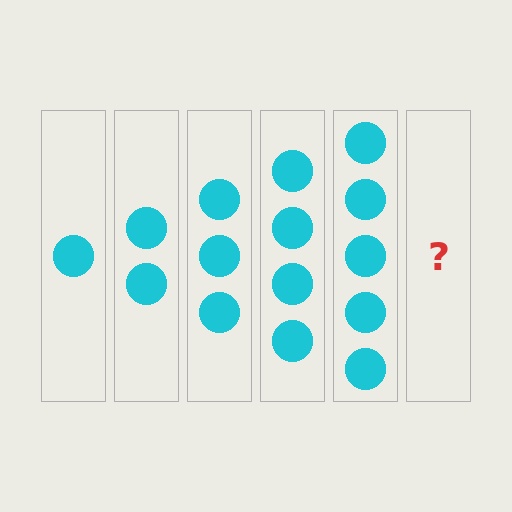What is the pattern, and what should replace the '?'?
The pattern is that each step adds one more circle. The '?' should be 6 circles.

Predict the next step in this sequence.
The next step is 6 circles.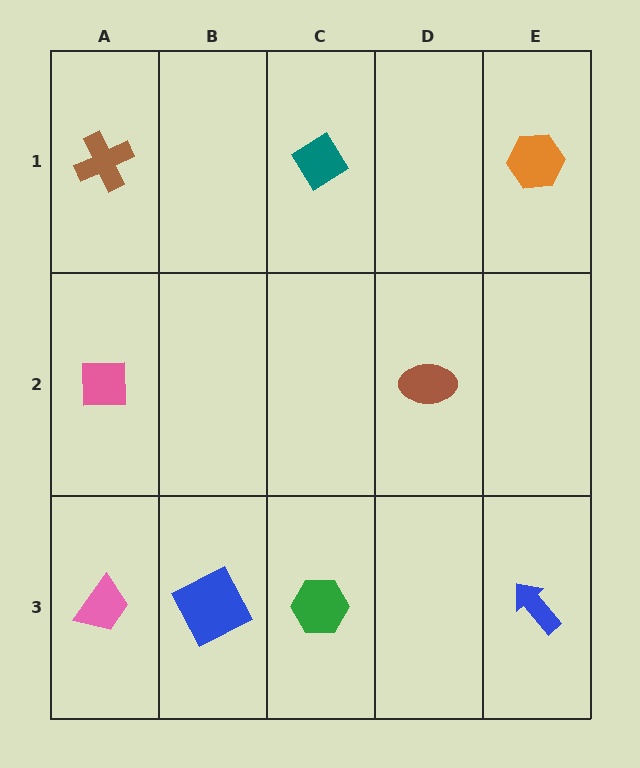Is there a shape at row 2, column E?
No, that cell is empty.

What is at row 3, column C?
A green hexagon.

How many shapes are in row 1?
3 shapes.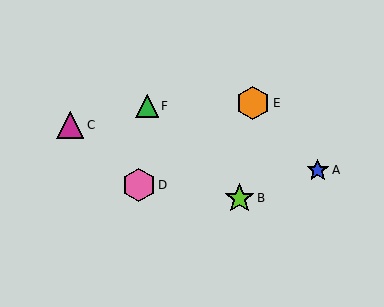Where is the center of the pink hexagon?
The center of the pink hexagon is at (139, 185).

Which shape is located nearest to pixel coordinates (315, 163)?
The blue star (labeled A) at (318, 170) is nearest to that location.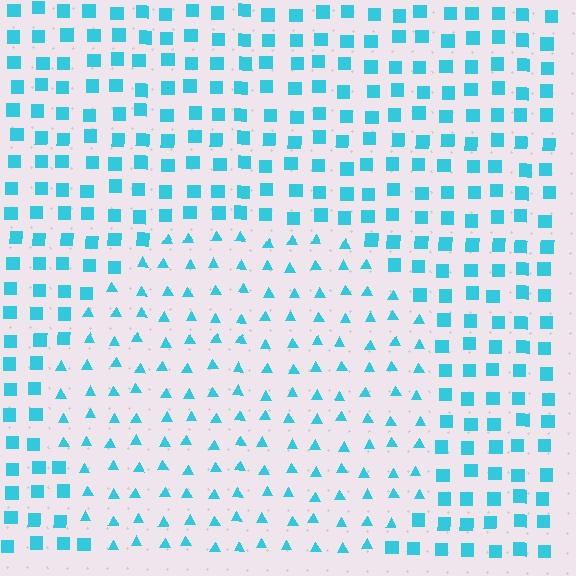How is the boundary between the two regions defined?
The boundary is defined by a change in element shape: triangles inside vs. squares outside. All elements share the same color and spacing.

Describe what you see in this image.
The image is filled with small cyan elements arranged in a uniform grid. A circle-shaped region contains triangles, while the surrounding area contains squares. The boundary is defined purely by the change in element shape.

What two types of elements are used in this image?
The image uses triangles inside the circle region and squares outside it.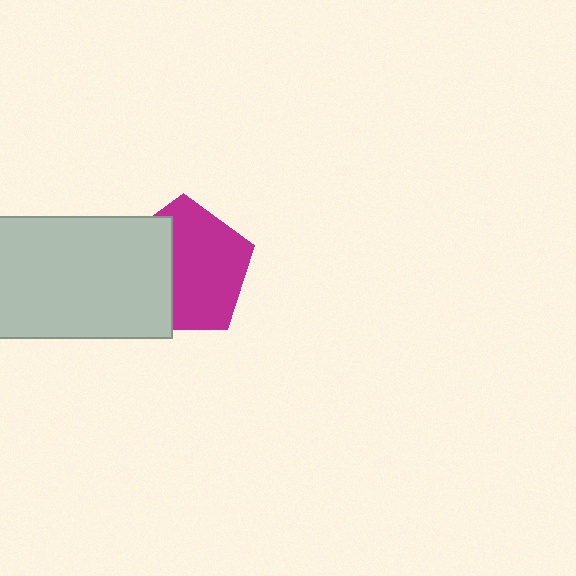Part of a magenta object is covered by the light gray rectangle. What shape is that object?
It is a pentagon.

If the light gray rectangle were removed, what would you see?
You would see the complete magenta pentagon.